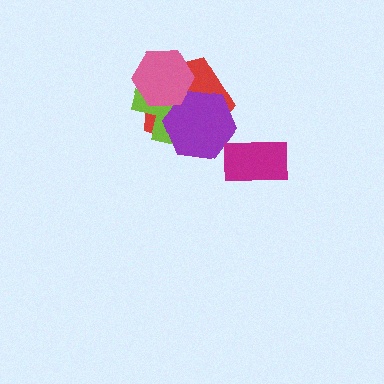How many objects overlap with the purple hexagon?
3 objects overlap with the purple hexagon.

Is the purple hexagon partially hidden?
Yes, it is partially covered by another shape.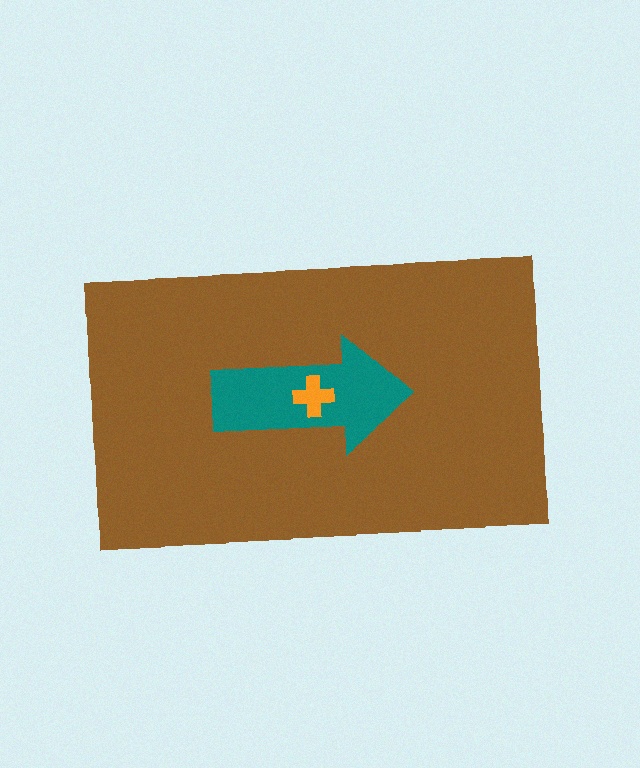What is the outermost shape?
The brown rectangle.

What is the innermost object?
The orange cross.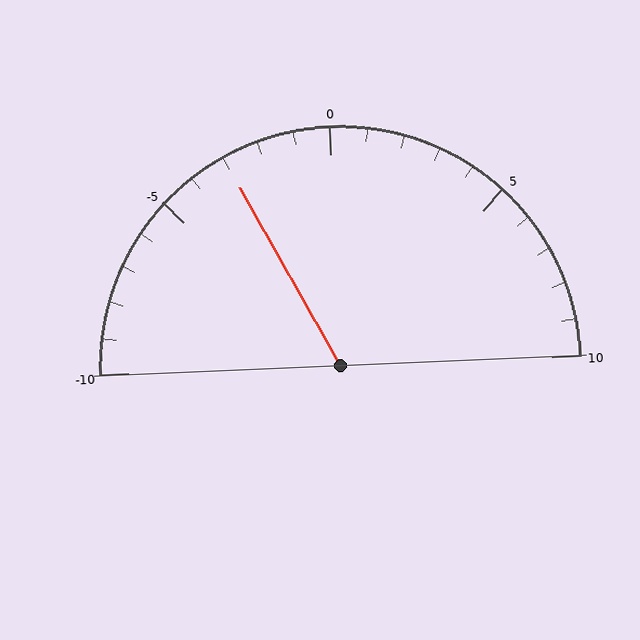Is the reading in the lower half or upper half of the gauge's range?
The reading is in the lower half of the range (-10 to 10).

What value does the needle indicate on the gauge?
The needle indicates approximately -3.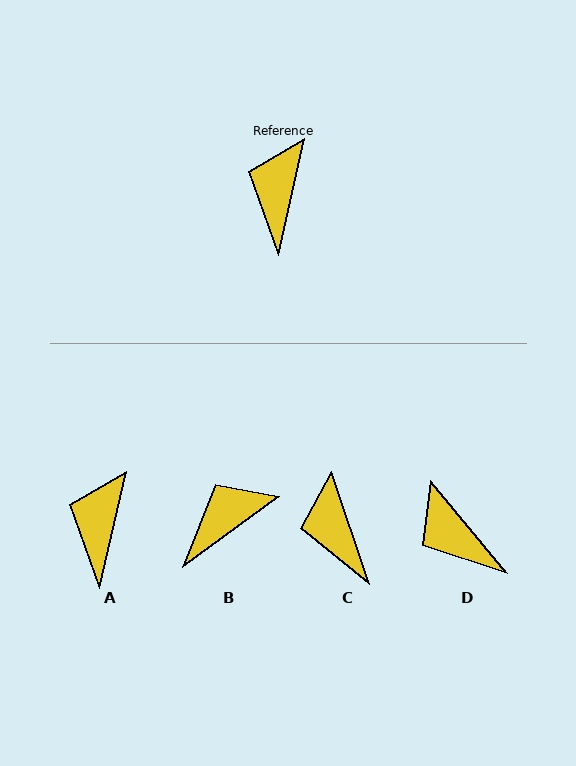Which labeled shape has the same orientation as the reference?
A.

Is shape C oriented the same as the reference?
No, it is off by about 31 degrees.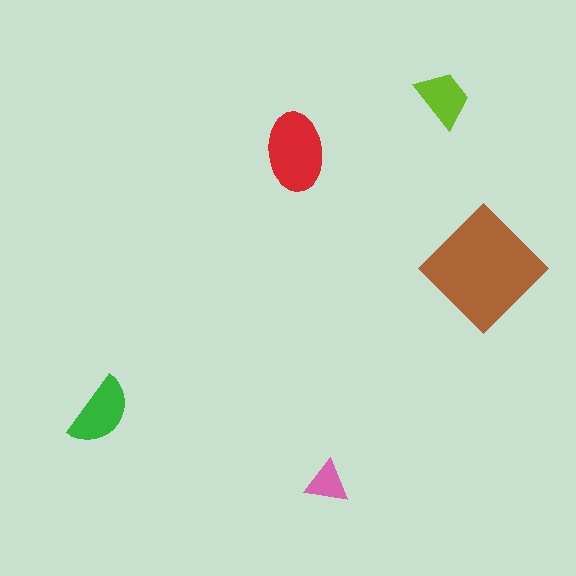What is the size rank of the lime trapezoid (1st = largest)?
4th.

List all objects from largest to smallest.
The brown diamond, the red ellipse, the green semicircle, the lime trapezoid, the pink triangle.